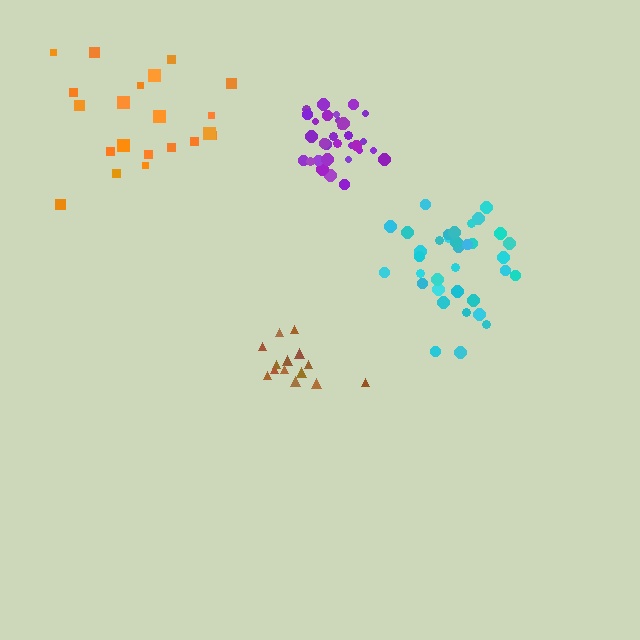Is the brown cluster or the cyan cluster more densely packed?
Cyan.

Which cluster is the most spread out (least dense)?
Orange.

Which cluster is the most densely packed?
Purple.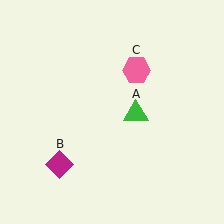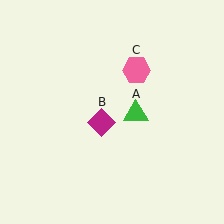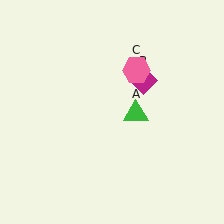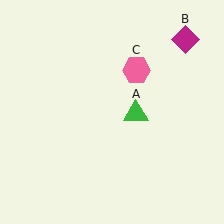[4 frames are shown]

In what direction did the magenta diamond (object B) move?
The magenta diamond (object B) moved up and to the right.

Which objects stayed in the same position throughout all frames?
Green triangle (object A) and pink hexagon (object C) remained stationary.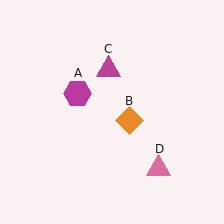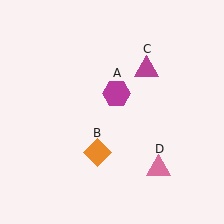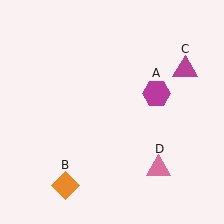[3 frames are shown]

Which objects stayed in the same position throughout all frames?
Pink triangle (object D) remained stationary.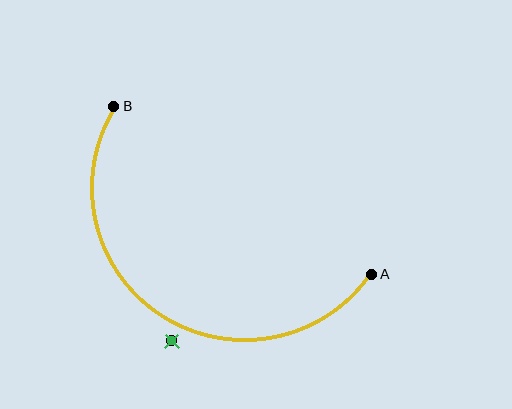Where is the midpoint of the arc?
The arc midpoint is the point on the curve farthest from the straight line joining A and B. It sits below that line.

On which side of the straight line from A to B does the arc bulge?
The arc bulges below the straight line connecting A and B.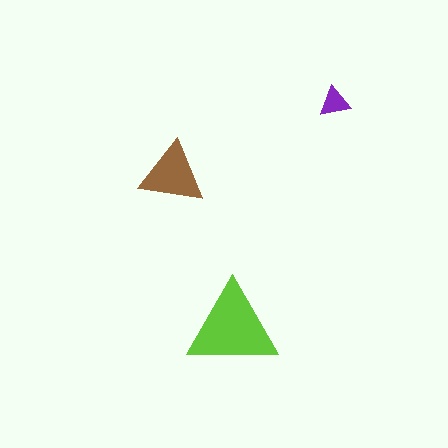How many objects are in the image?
There are 3 objects in the image.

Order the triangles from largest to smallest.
the lime one, the brown one, the purple one.